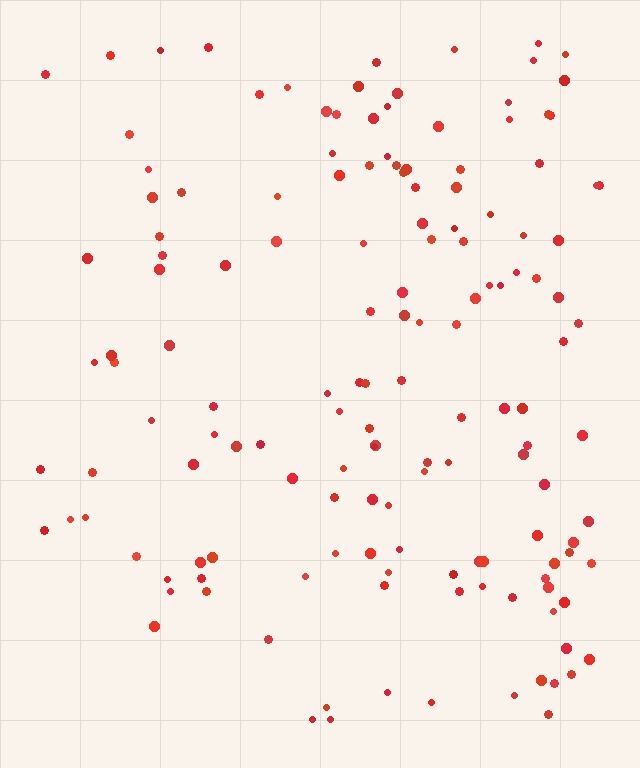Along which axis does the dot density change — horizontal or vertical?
Horizontal.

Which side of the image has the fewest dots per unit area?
The left.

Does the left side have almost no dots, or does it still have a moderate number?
Still a moderate number, just noticeably fewer than the right.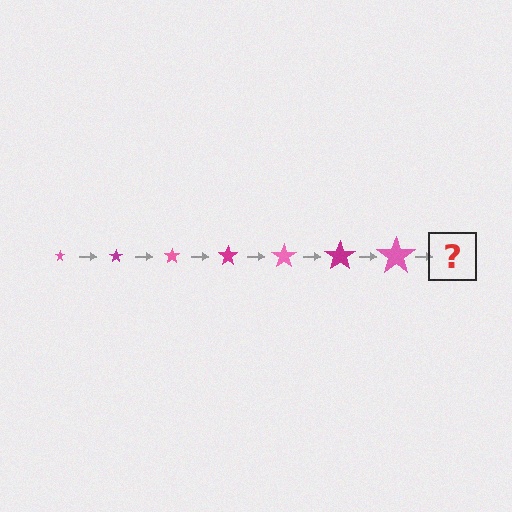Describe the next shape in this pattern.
It should be a magenta star, larger than the previous one.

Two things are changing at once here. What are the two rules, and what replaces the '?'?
The two rules are that the star grows larger each step and the color cycles through pink and magenta. The '?' should be a magenta star, larger than the previous one.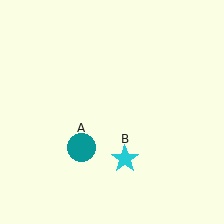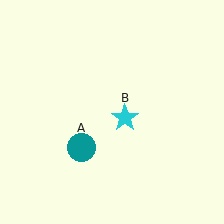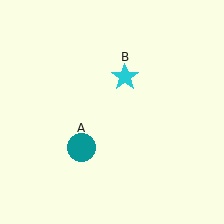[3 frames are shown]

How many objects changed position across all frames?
1 object changed position: cyan star (object B).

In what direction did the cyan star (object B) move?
The cyan star (object B) moved up.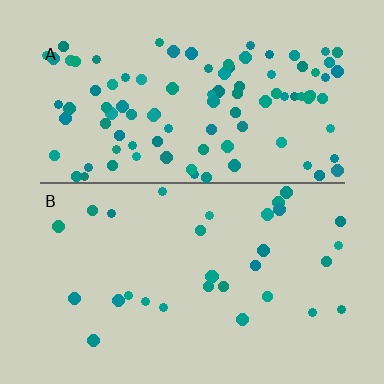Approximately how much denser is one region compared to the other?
Approximately 3.2× — region A over region B.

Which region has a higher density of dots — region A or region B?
A (the top).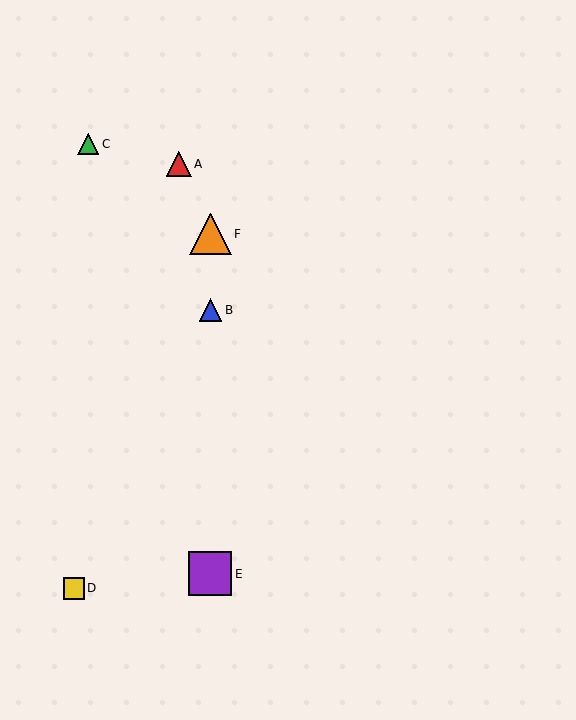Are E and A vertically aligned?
No, E is at x≈210 and A is at x≈179.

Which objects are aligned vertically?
Objects B, E, F are aligned vertically.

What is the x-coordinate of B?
Object B is at x≈210.